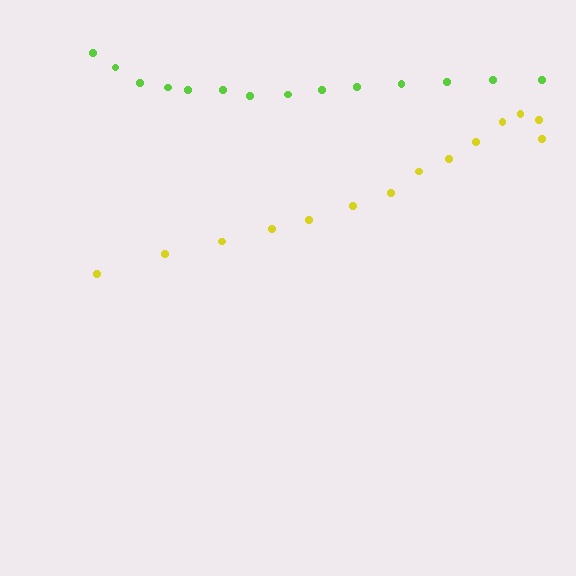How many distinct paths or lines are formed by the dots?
There are 2 distinct paths.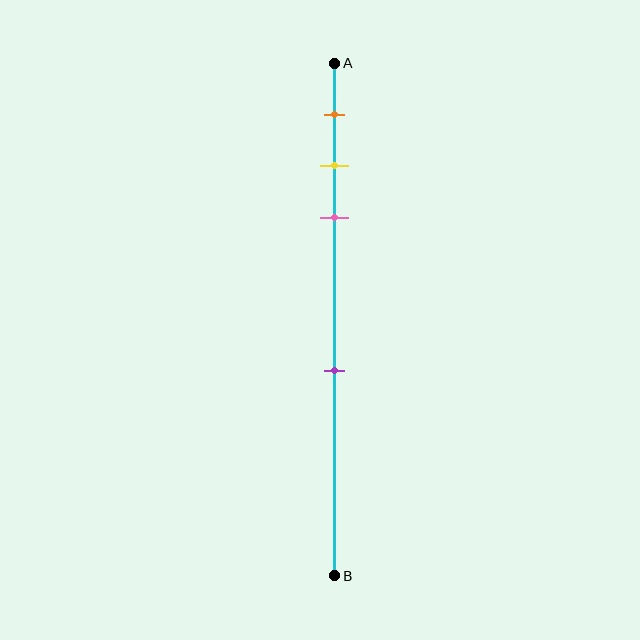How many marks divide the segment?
There are 4 marks dividing the segment.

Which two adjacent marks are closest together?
The yellow and pink marks are the closest adjacent pair.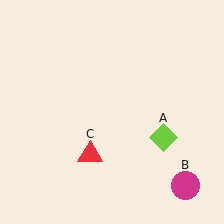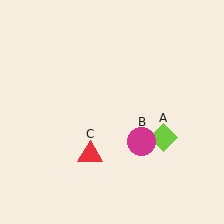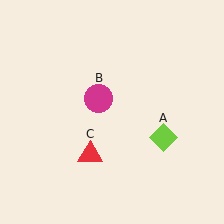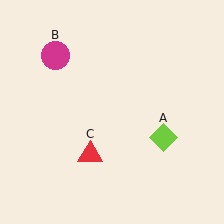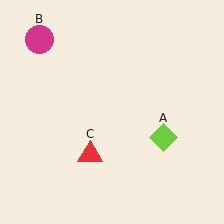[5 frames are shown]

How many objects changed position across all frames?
1 object changed position: magenta circle (object B).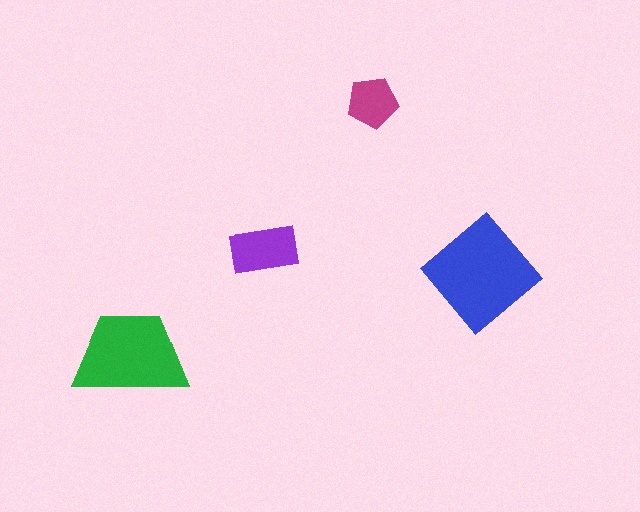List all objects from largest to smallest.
The blue diamond, the green trapezoid, the purple rectangle, the magenta pentagon.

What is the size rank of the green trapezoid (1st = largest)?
2nd.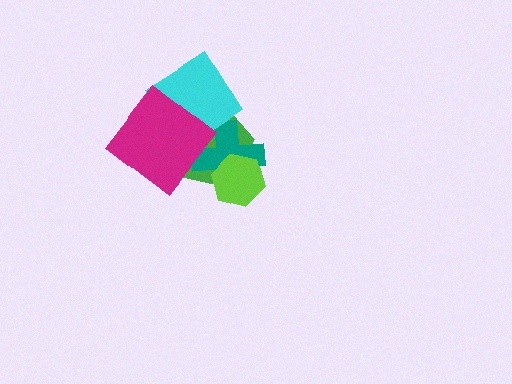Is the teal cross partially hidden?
Yes, it is partially covered by another shape.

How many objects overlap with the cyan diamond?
3 objects overlap with the cyan diamond.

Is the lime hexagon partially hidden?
No, no other shape covers it.